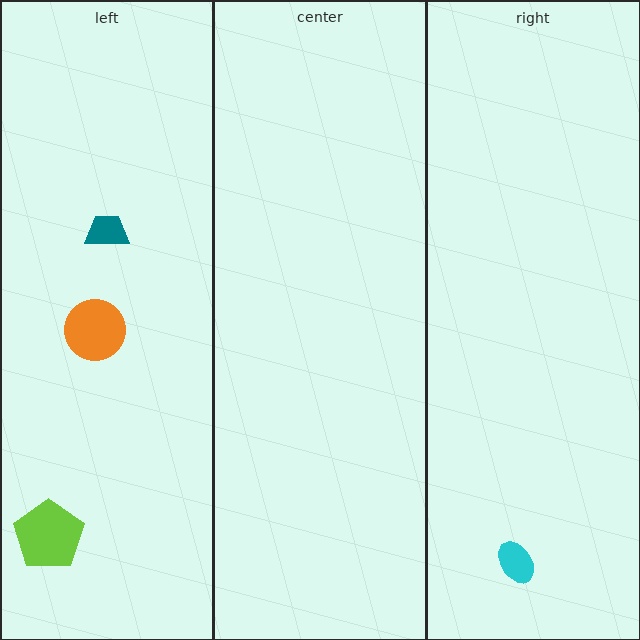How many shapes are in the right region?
1.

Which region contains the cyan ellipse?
The right region.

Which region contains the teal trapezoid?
The left region.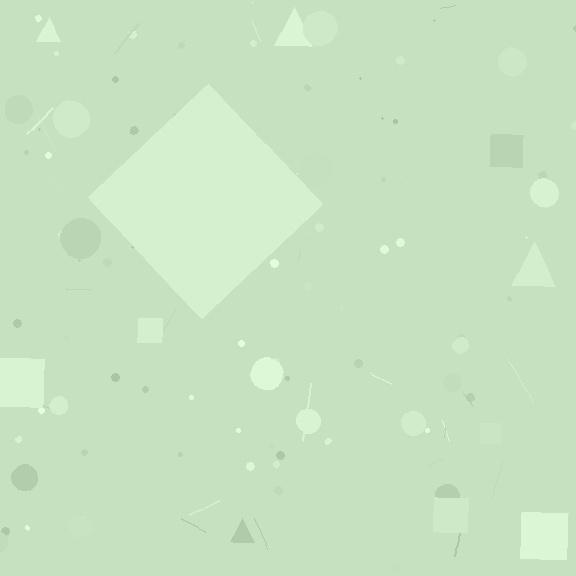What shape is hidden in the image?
A diamond is hidden in the image.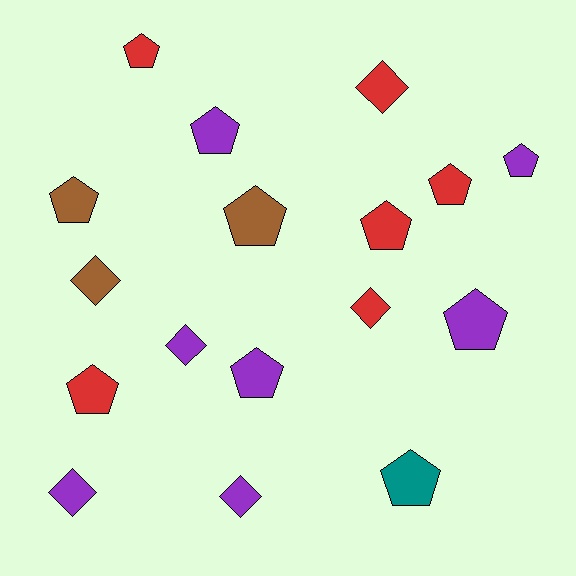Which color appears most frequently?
Purple, with 7 objects.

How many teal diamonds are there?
There are no teal diamonds.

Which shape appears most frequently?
Pentagon, with 11 objects.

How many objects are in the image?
There are 17 objects.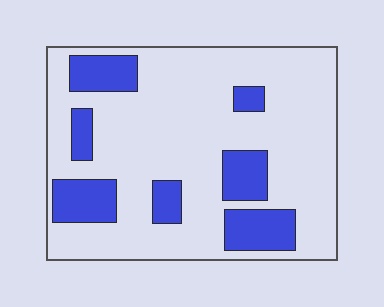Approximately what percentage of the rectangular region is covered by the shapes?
Approximately 20%.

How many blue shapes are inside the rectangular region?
7.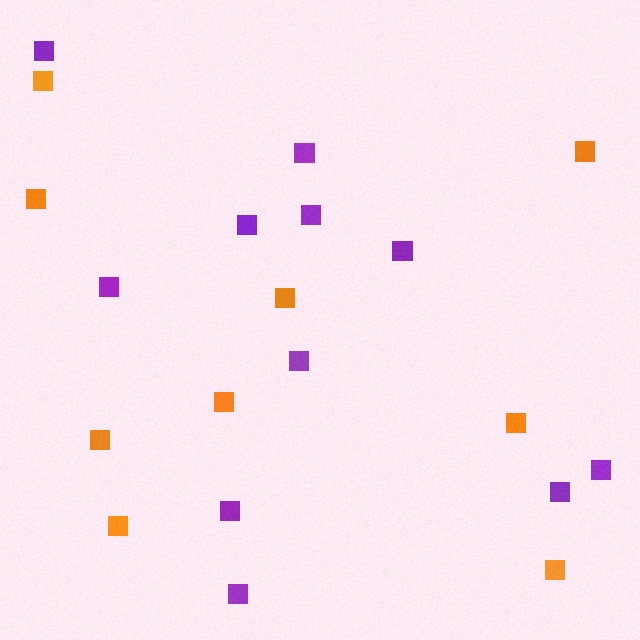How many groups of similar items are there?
There are 2 groups: one group of purple squares (11) and one group of orange squares (9).